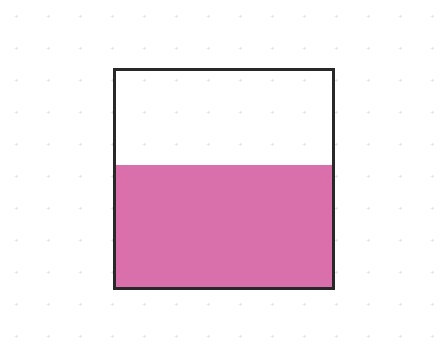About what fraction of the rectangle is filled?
About three fifths (3/5).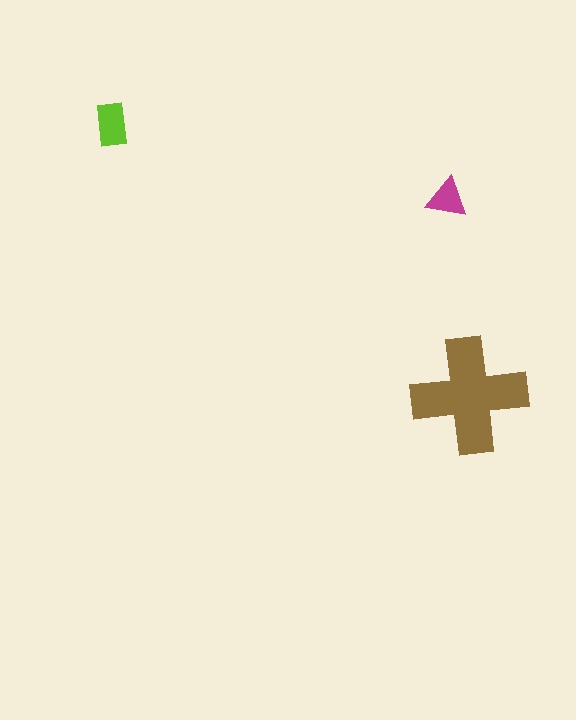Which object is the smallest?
The magenta triangle.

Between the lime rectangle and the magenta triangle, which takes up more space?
The lime rectangle.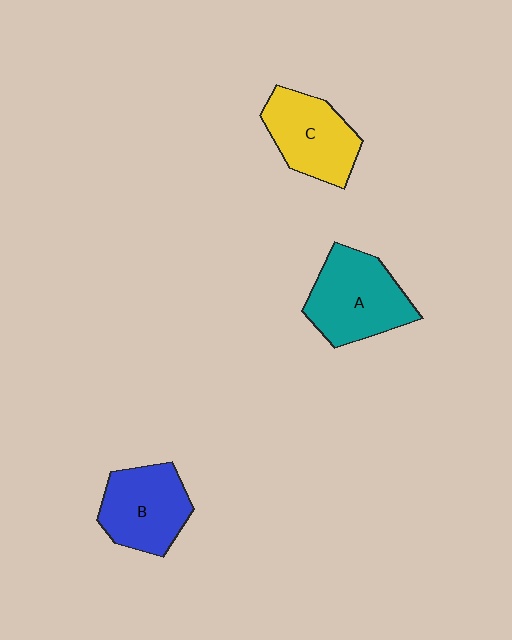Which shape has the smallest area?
Shape C (yellow).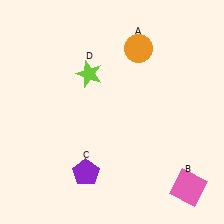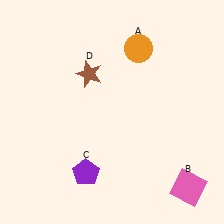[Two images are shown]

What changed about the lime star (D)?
In Image 1, D is lime. In Image 2, it changed to brown.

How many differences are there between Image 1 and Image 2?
There is 1 difference between the two images.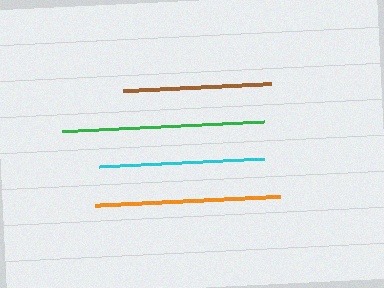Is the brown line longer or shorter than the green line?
The green line is longer than the brown line.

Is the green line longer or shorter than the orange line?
The green line is longer than the orange line.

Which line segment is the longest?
The green line is the longest at approximately 203 pixels.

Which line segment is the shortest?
The brown line is the shortest at approximately 148 pixels.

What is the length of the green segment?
The green segment is approximately 203 pixels long.